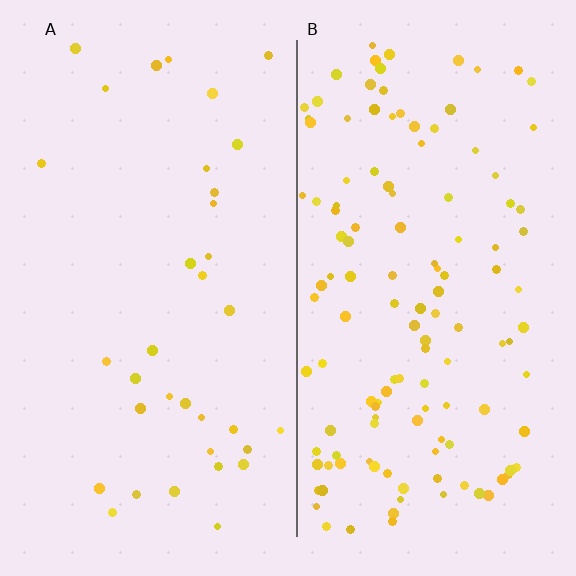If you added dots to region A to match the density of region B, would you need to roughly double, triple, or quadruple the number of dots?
Approximately quadruple.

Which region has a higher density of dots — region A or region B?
B (the right).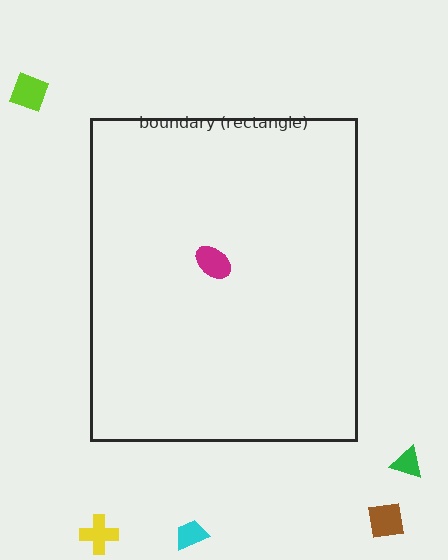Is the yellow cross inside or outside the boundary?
Outside.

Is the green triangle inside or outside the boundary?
Outside.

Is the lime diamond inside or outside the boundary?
Outside.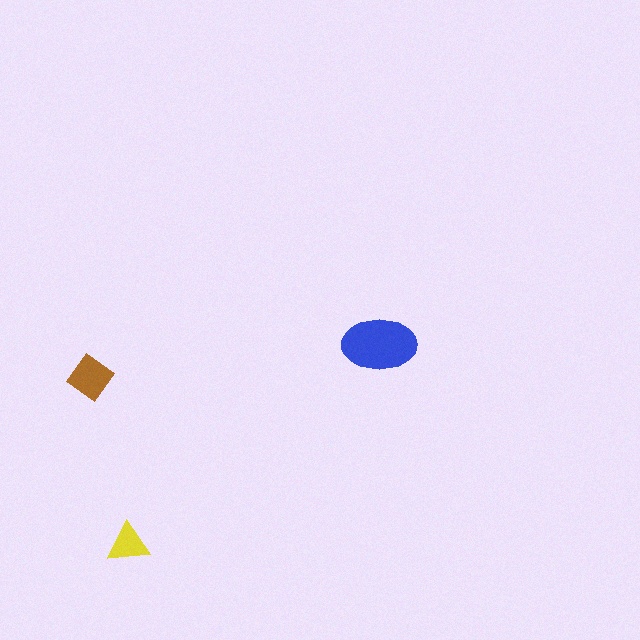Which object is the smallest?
The yellow triangle.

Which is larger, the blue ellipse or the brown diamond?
The blue ellipse.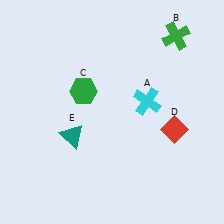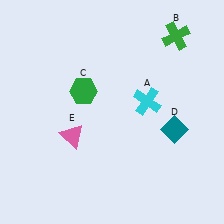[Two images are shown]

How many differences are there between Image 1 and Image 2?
There are 2 differences between the two images.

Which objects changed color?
D changed from red to teal. E changed from teal to pink.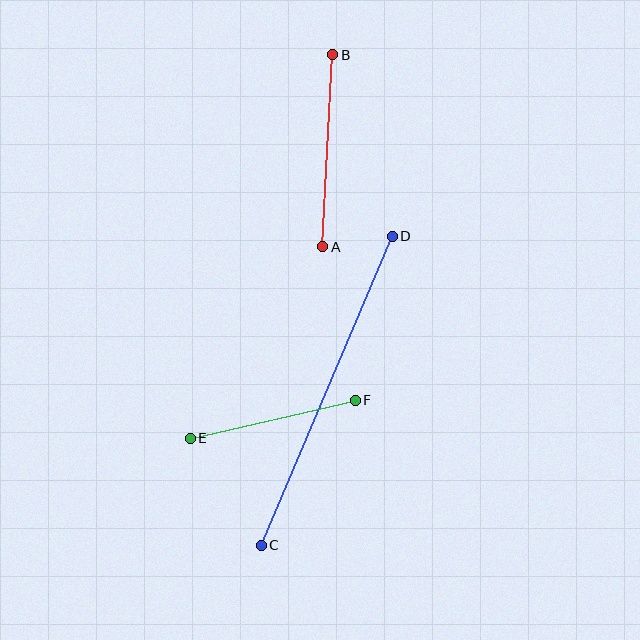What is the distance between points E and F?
The distance is approximately 169 pixels.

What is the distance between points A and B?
The distance is approximately 192 pixels.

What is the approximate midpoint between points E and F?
The midpoint is at approximately (273, 419) pixels.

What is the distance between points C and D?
The distance is approximately 336 pixels.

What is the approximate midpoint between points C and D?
The midpoint is at approximately (327, 391) pixels.